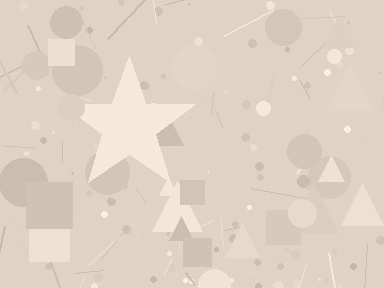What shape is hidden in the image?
A star is hidden in the image.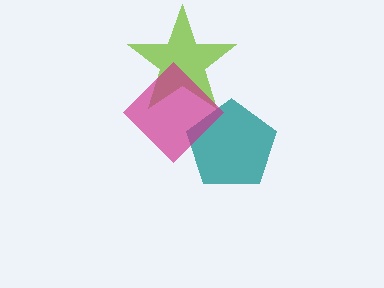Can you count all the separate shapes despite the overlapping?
Yes, there are 3 separate shapes.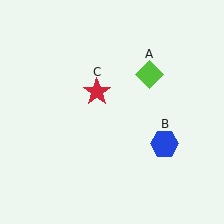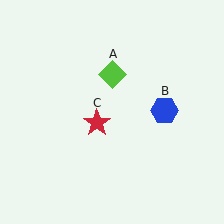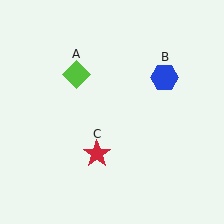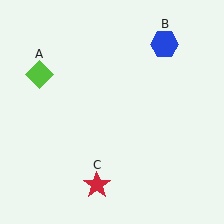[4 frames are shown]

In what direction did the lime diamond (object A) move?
The lime diamond (object A) moved left.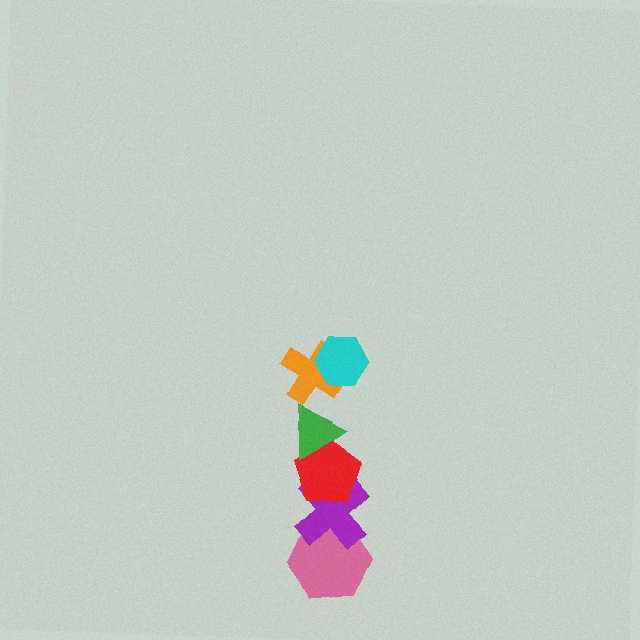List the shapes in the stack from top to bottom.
From top to bottom: the cyan hexagon, the orange cross, the green triangle, the red pentagon, the purple cross, the pink hexagon.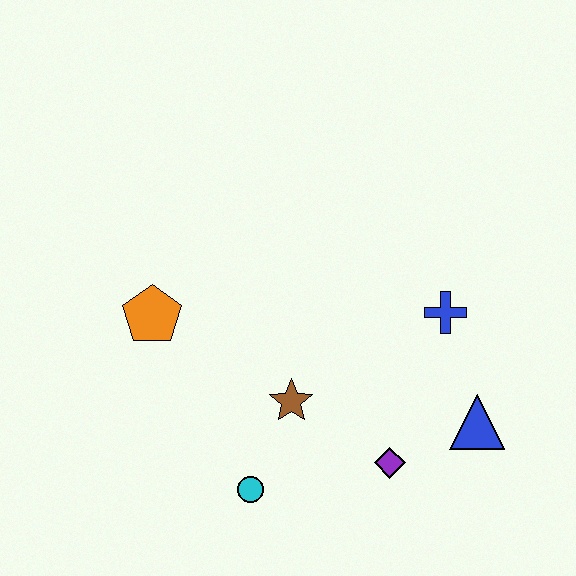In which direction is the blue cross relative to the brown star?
The blue cross is to the right of the brown star.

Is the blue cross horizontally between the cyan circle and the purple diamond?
No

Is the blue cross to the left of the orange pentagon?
No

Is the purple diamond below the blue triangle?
Yes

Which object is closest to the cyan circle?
The brown star is closest to the cyan circle.